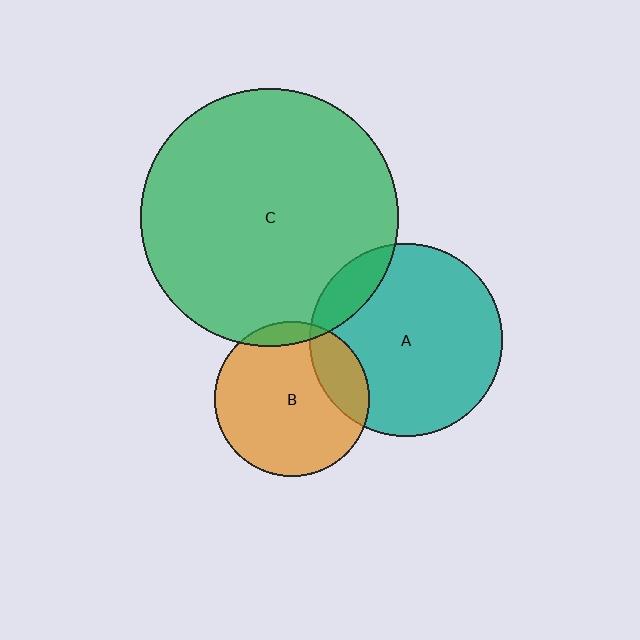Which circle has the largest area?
Circle C (green).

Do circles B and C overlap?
Yes.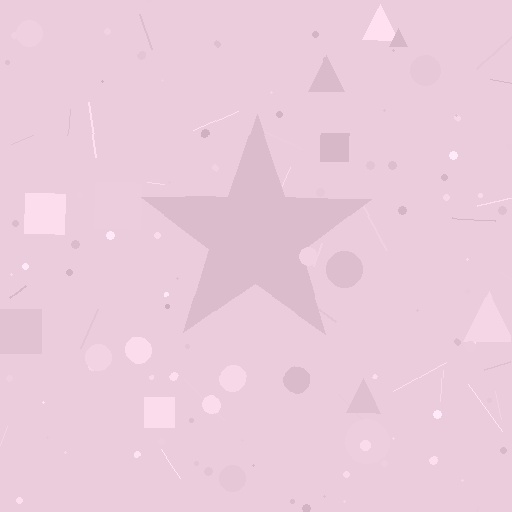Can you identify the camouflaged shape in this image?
The camouflaged shape is a star.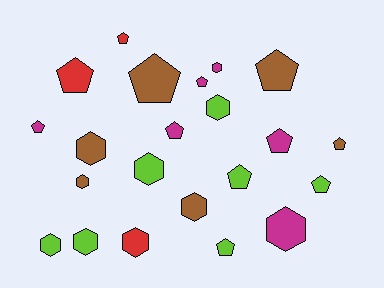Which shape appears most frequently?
Pentagon, with 12 objects.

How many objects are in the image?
There are 22 objects.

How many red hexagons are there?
There is 1 red hexagon.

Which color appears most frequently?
Lime, with 7 objects.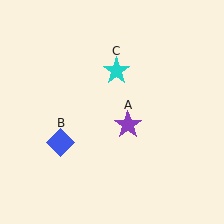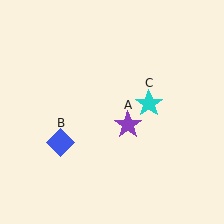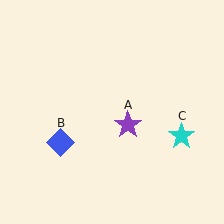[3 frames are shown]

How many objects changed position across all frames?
1 object changed position: cyan star (object C).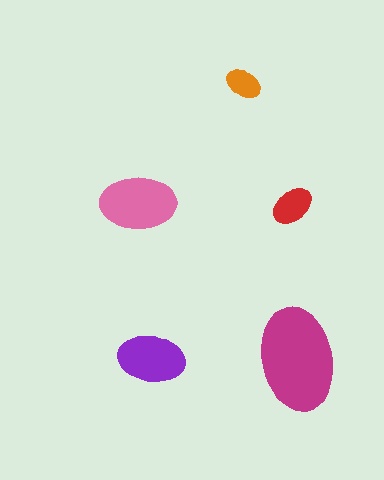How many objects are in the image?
There are 5 objects in the image.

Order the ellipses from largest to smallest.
the magenta one, the pink one, the purple one, the red one, the orange one.